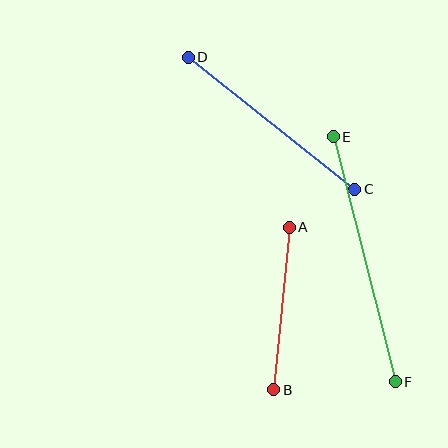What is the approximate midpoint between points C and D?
The midpoint is at approximately (272, 123) pixels.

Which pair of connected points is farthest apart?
Points E and F are farthest apart.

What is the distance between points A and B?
The distance is approximately 163 pixels.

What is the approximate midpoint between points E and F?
The midpoint is at approximately (364, 259) pixels.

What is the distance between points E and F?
The distance is approximately 253 pixels.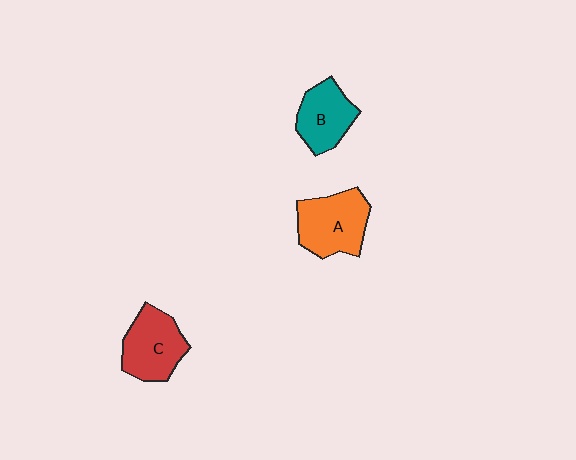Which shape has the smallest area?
Shape B (teal).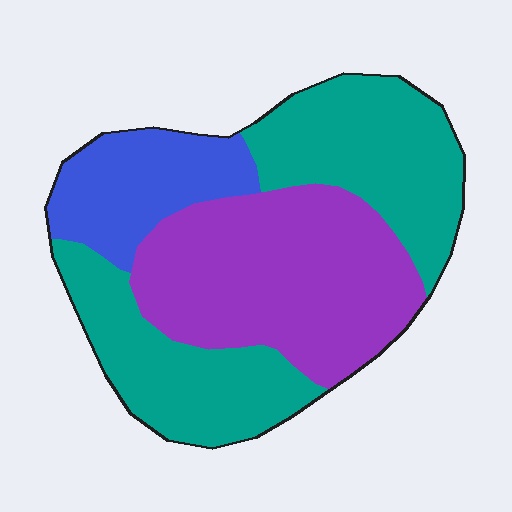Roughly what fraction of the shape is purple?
Purple takes up about three eighths (3/8) of the shape.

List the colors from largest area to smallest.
From largest to smallest: teal, purple, blue.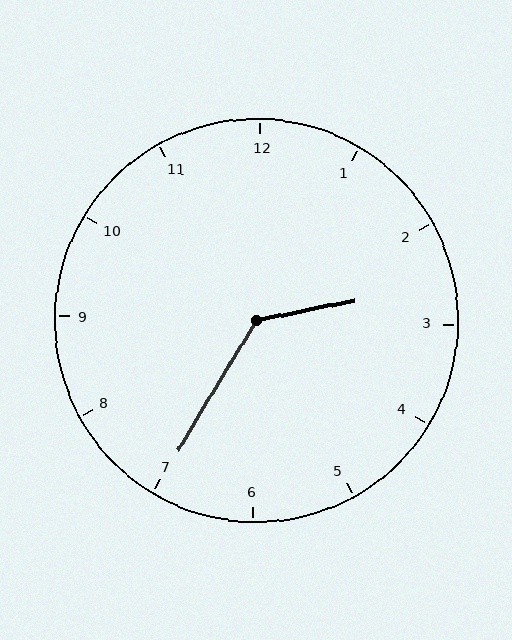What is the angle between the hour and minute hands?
Approximately 132 degrees.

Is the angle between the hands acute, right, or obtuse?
It is obtuse.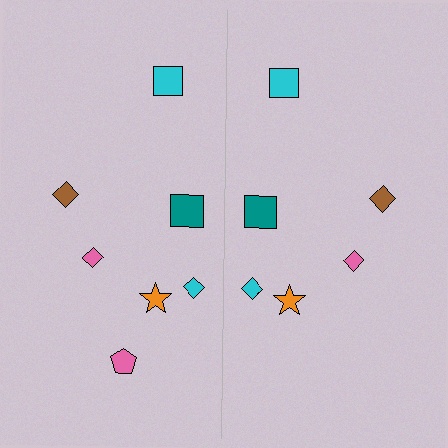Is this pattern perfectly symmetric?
No, the pattern is not perfectly symmetric. A pink pentagon is missing from the right side.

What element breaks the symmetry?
A pink pentagon is missing from the right side.